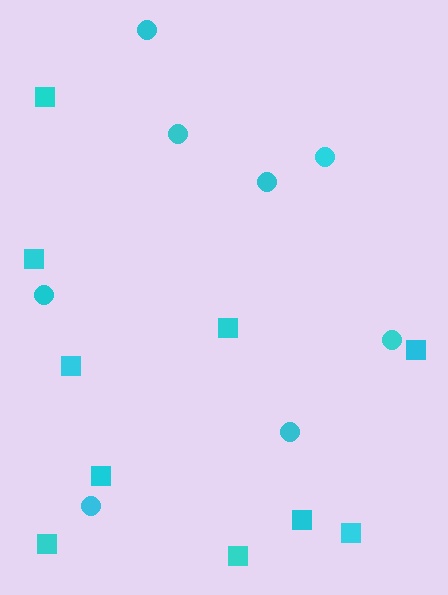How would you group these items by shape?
There are 2 groups: one group of circles (8) and one group of squares (10).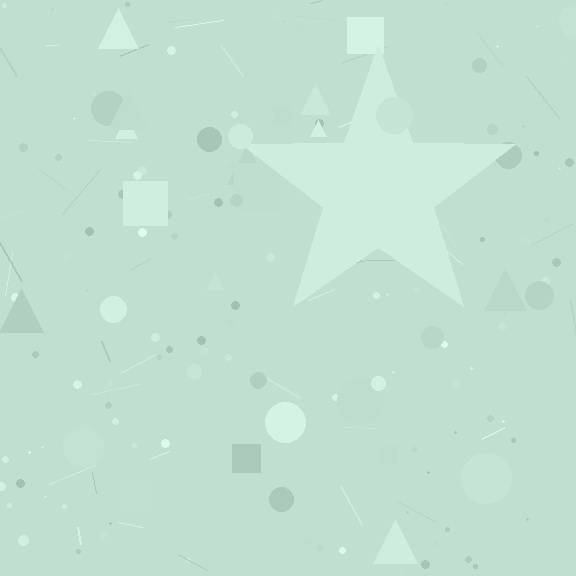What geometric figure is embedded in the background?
A star is embedded in the background.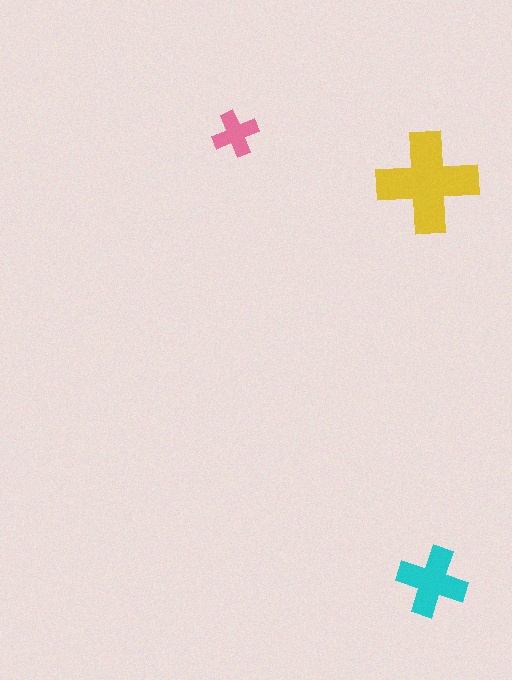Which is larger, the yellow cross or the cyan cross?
The yellow one.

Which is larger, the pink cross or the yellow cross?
The yellow one.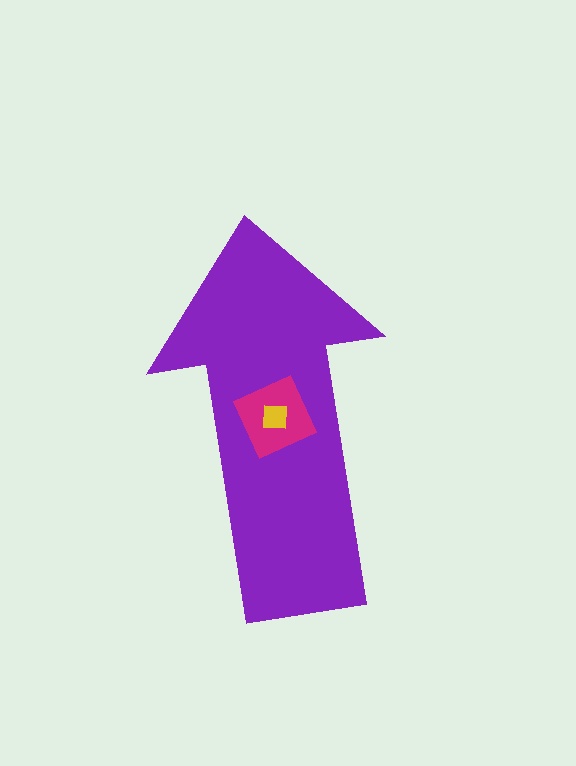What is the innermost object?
The yellow square.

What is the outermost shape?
The purple arrow.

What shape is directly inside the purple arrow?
The magenta diamond.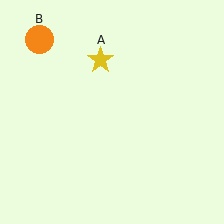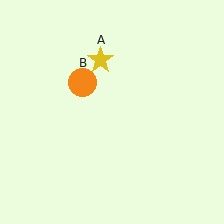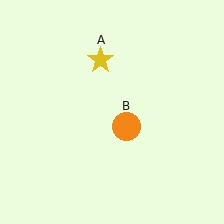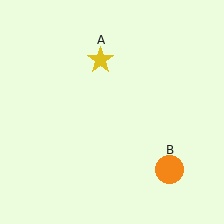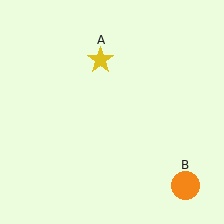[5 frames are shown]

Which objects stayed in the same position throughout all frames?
Yellow star (object A) remained stationary.